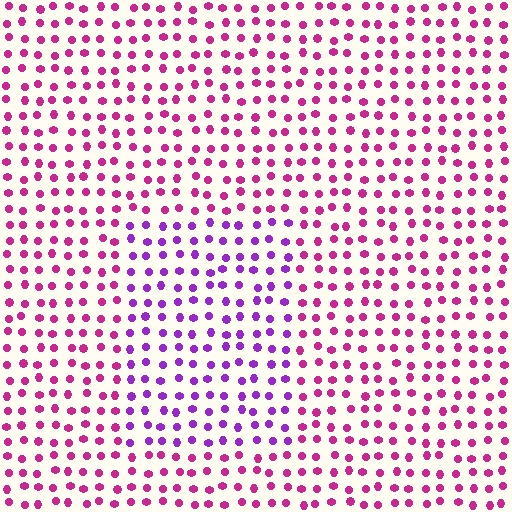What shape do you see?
I see a rectangle.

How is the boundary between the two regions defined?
The boundary is defined purely by a slight shift in hue (about 39 degrees). Spacing, size, and orientation are identical on both sides.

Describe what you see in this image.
The image is filled with small magenta elements in a uniform arrangement. A rectangle-shaped region is visible where the elements are tinted to a slightly different hue, forming a subtle color boundary.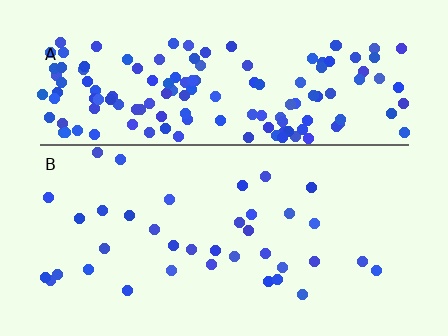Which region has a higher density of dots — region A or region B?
A (the top).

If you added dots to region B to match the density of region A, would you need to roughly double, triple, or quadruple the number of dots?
Approximately quadruple.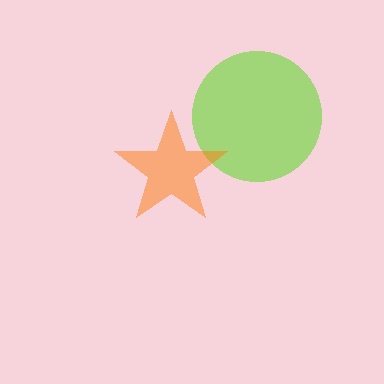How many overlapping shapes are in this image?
There are 2 overlapping shapes in the image.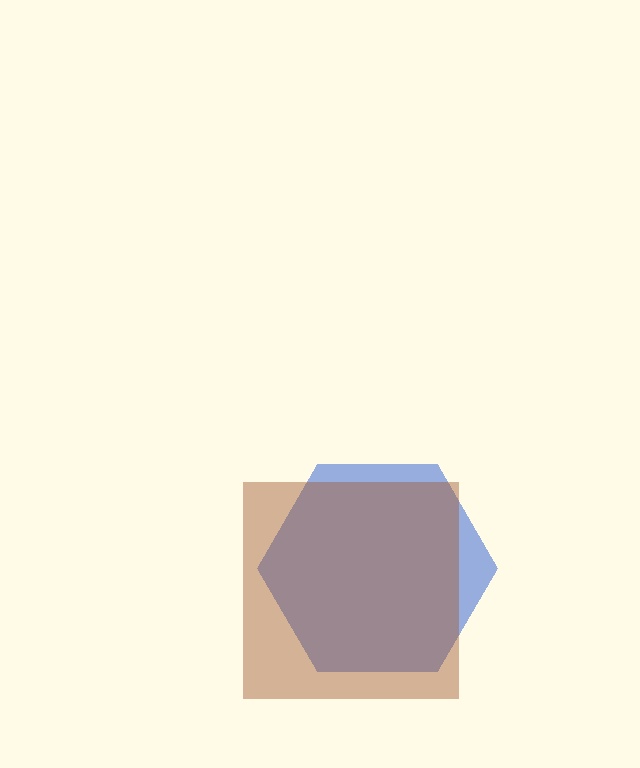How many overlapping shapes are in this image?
There are 2 overlapping shapes in the image.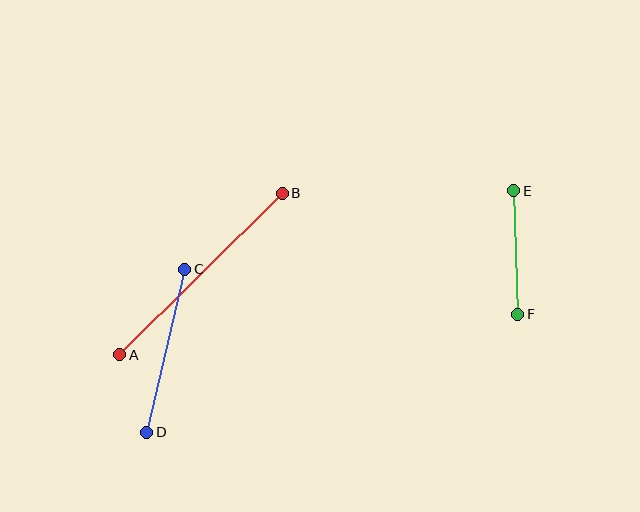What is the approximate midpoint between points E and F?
The midpoint is at approximately (516, 252) pixels.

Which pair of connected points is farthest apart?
Points A and B are farthest apart.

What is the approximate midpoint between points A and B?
The midpoint is at approximately (201, 274) pixels.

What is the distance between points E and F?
The distance is approximately 124 pixels.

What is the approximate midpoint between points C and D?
The midpoint is at approximately (166, 351) pixels.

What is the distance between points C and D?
The distance is approximately 167 pixels.